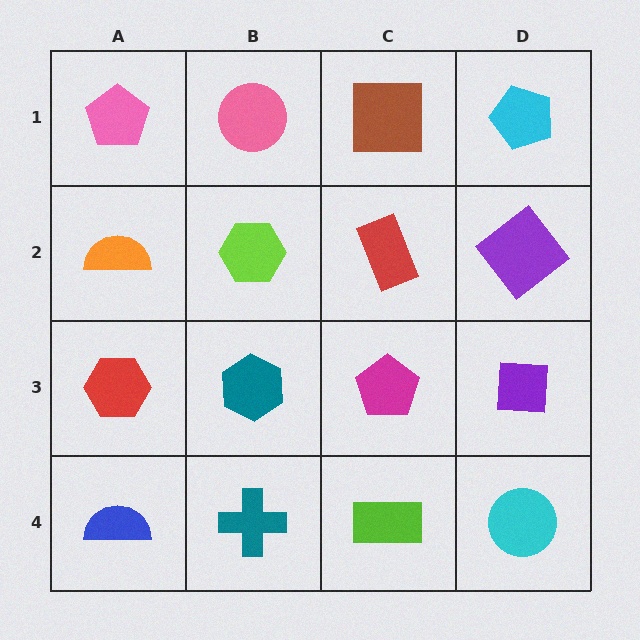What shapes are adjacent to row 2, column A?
A pink pentagon (row 1, column A), a red hexagon (row 3, column A), a lime hexagon (row 2, column B).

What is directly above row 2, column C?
A brown square.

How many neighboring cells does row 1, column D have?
2.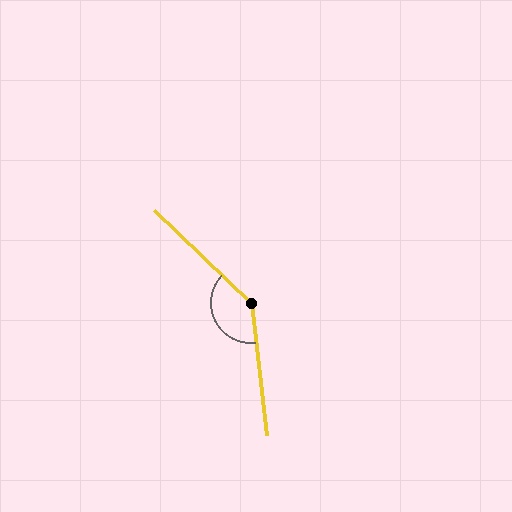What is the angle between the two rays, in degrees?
Approximately 140 degrees.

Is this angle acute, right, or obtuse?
It is obtuse.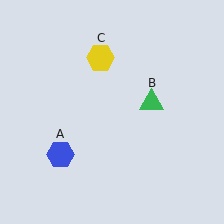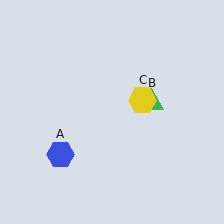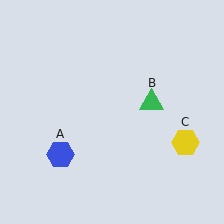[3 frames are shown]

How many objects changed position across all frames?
1 object changed position: yellow hexagon (object C).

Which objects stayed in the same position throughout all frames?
Blue hexagon (object A) and green triangle (object B) remained stationary.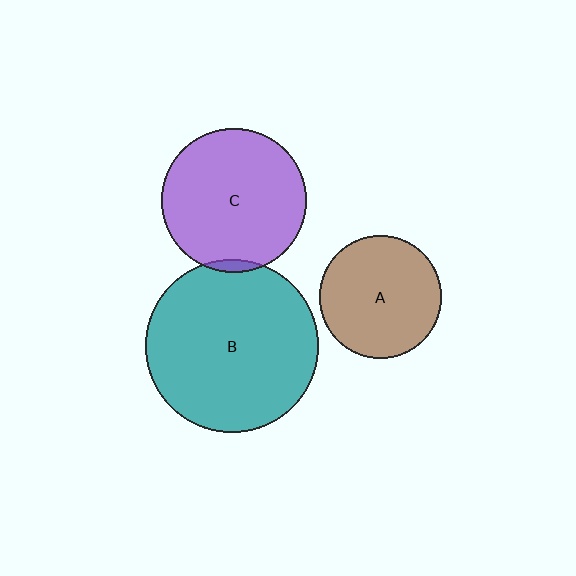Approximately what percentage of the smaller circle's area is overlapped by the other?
Approximately 5%.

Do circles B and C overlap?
Yes.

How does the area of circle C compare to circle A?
Approximately 1.4 times.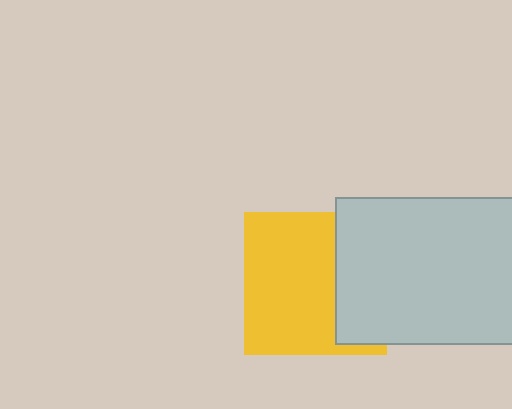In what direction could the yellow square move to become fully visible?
The yellow square could move left. That would shift it out from behind the light gray rectangle entirely.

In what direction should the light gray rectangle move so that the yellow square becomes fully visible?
The light gray rectangle should move right. That is the shortest direction to clear the overlap and leave the yellow square fully visible.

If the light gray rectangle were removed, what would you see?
You would see the complete yellow square.